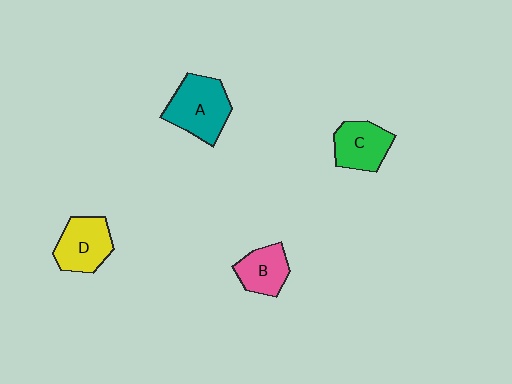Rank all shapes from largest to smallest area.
From largest to smallest: A (teal), D (yellow), C (green), B (pink).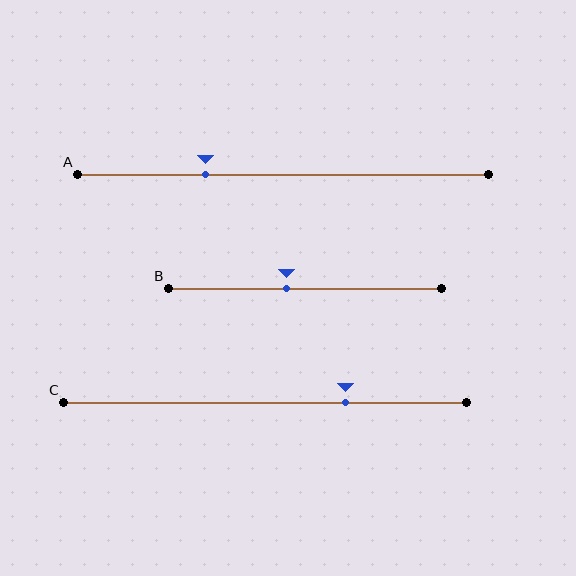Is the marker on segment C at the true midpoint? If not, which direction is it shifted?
No, the marker on segment C is shifted to the right by about 20% of the segment length.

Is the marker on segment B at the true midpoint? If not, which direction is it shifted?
No, the marker on segment B is shifted to the left by about 7% of the segment length.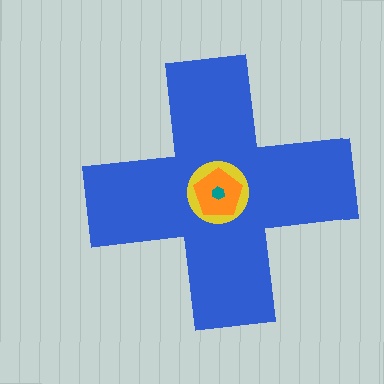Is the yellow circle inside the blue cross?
Yes.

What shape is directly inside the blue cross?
The yellow circle.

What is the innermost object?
The teal hexagon.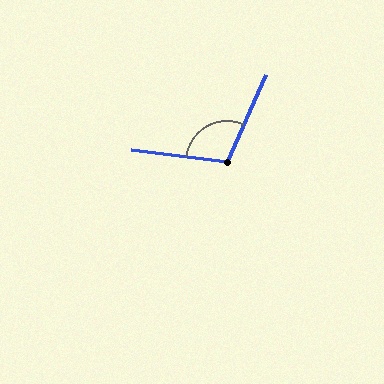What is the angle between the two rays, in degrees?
Approximately 107 degrees.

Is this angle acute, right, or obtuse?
It is obtuse.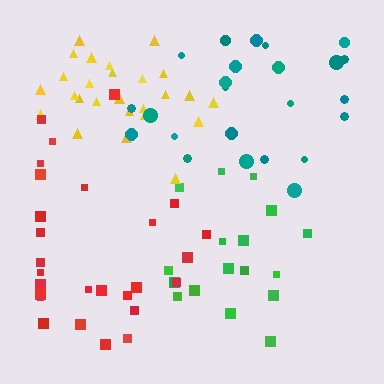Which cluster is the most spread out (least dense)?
Red.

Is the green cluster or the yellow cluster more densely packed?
Yellow.